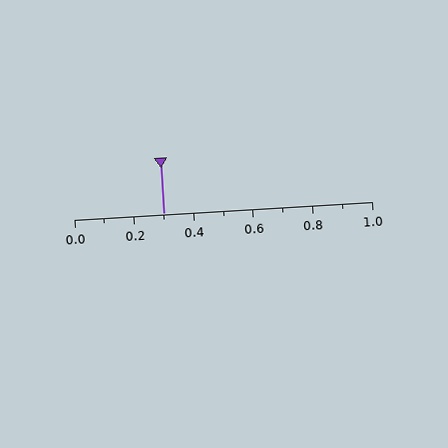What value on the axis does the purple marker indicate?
The marker indicates approximately 0.3.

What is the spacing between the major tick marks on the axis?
The major ticks are spaced 0.2 apart.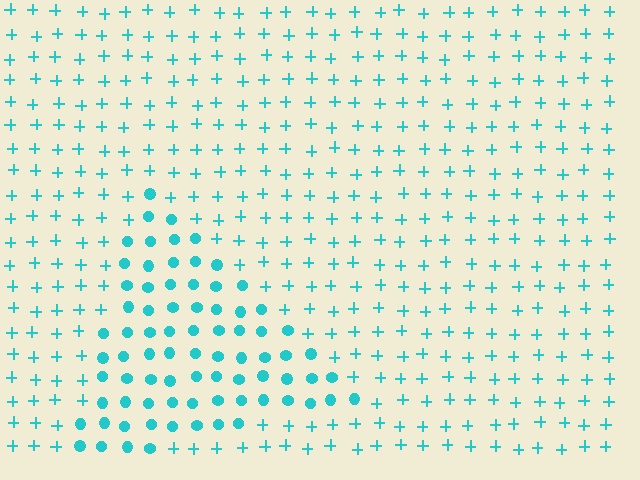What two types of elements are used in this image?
The image uses circles inside the triangle region and plus signs outside it.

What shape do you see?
I see a triangle.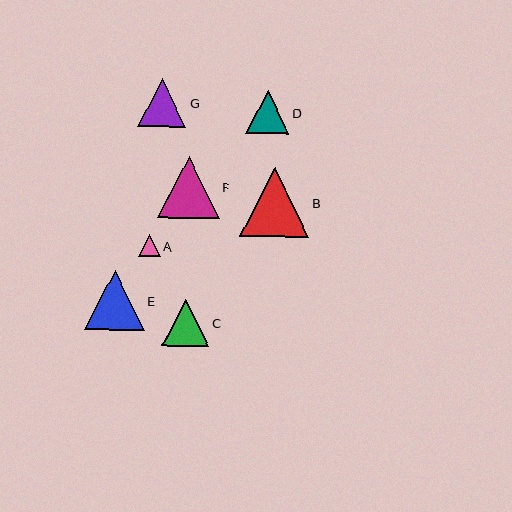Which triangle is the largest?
Triangle B is the largest with a size of approximately 69 pixels.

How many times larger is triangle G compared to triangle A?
Triangle G is approximately 2.2 times the size of triangle A.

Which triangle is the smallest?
Triangle A is the smallest with a size of approximately 22 pixels.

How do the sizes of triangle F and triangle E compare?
Triangle F and triangle E are approximately the same size.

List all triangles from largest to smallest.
From largest to smallest: B, F, E, G, C, D, A.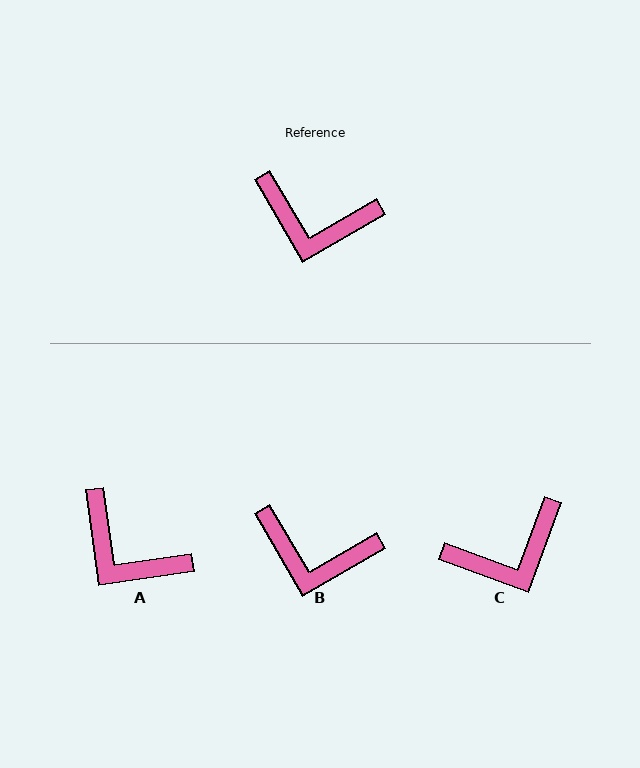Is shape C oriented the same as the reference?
No, it is off by about 39 degrees.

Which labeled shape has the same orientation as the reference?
B.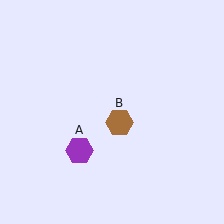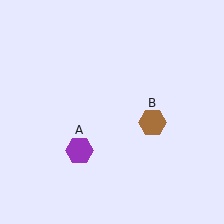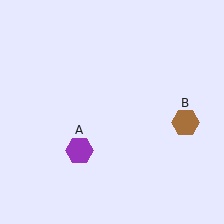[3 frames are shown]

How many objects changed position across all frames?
1 object changed position: brown hexagon (object B).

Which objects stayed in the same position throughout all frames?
Purple hexagon (object A) remained stationary.